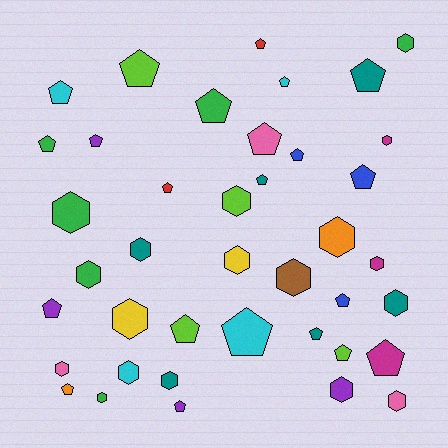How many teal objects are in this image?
There are 6 teal objects.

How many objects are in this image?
There are 40 objects.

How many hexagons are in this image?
There are 18 hexagons.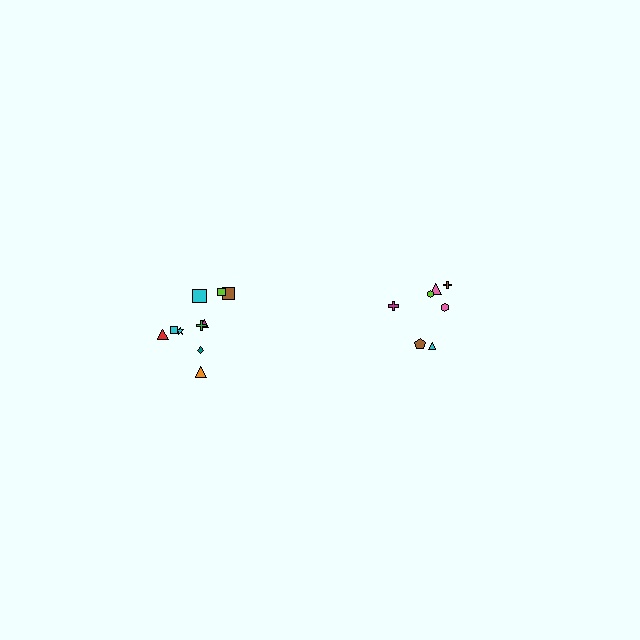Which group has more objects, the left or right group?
The left group.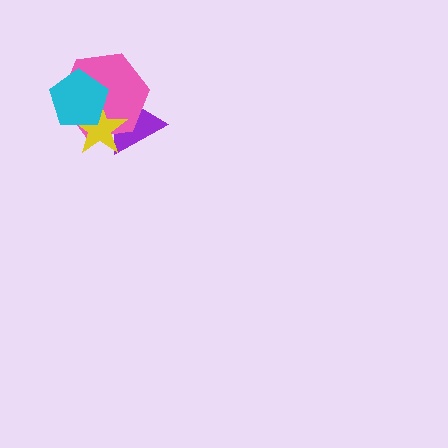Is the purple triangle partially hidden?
Yes, it is partially covered by another shape.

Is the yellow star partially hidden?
Yes, it is partially covered by another shape.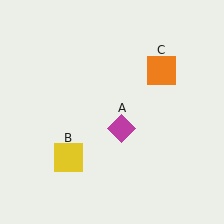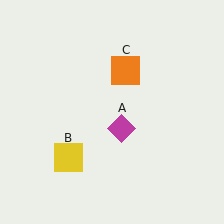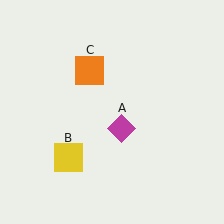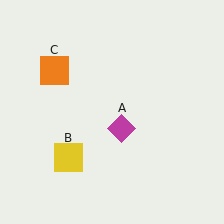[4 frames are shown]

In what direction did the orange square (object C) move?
The orange square (object C) moved left.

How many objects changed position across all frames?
1 object changed position: orange square (object C).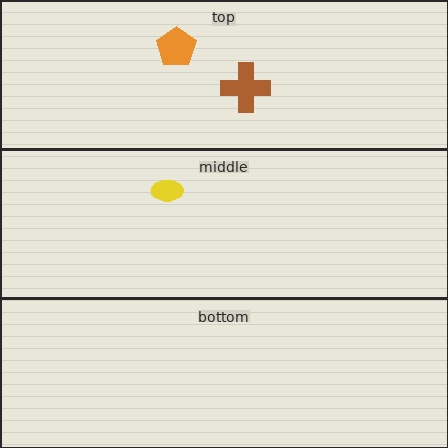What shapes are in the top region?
The brown cross, the orange pentagon.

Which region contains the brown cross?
The top region.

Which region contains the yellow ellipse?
The middle region.